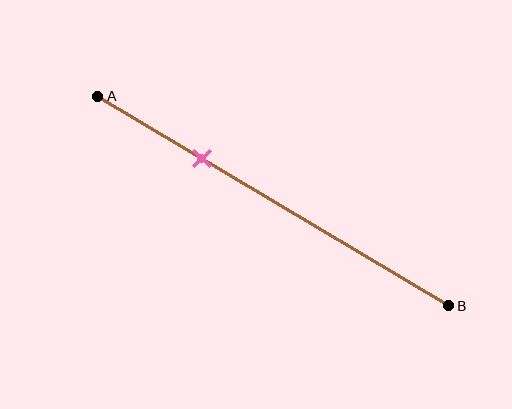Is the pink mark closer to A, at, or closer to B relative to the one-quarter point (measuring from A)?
The pink mark is closer to point B than the one-quarter point of segment AB.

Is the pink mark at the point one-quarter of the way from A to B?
No, the mark is at about 30% from A, not at the 25% one-quarter point.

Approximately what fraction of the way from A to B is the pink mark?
The pink mark is approximately 30% of the way from A to B.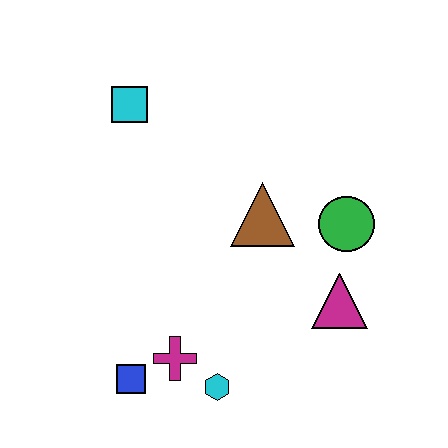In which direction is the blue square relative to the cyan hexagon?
The blue square is to the left of the cyan hexagon.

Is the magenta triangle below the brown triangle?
Yes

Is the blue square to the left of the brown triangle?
Yes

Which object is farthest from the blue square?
The cyan square is farthest from the blue square.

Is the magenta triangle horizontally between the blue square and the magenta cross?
No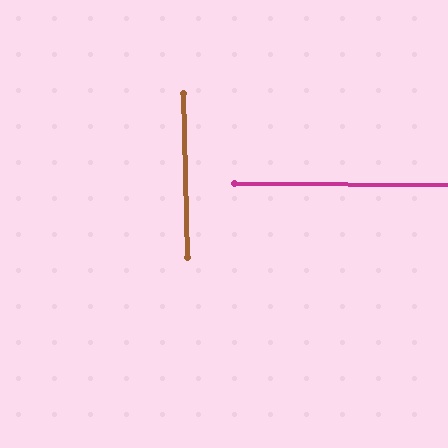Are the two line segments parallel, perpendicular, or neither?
Perpendicular — they meet at approximately 88°.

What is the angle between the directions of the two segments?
Approximately 88 degrees.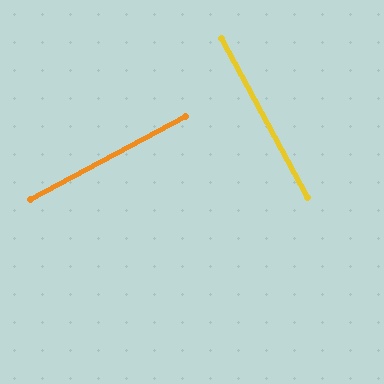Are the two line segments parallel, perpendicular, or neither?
Perpendicular — they meet at approximately 90°.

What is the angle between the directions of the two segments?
Approximately 90 degrees.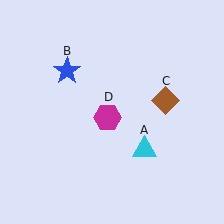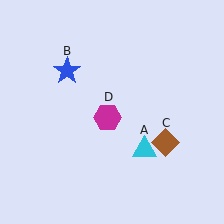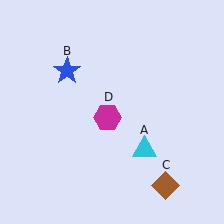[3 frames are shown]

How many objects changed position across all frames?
1 object changed position: brown diamond (object C).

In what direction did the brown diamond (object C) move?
The brown diamond (object C) moved down.